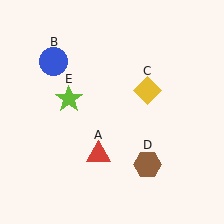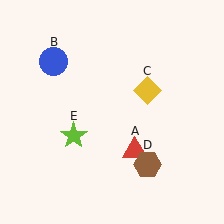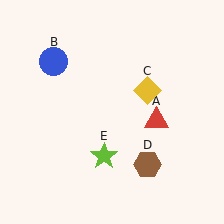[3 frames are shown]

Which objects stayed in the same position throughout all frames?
Blue circle (object B) and yellow diamond (object C) and brown hexagon (object D) remained stationary.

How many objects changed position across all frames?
2 objects changed position: red triangle (object A), lime star (object E).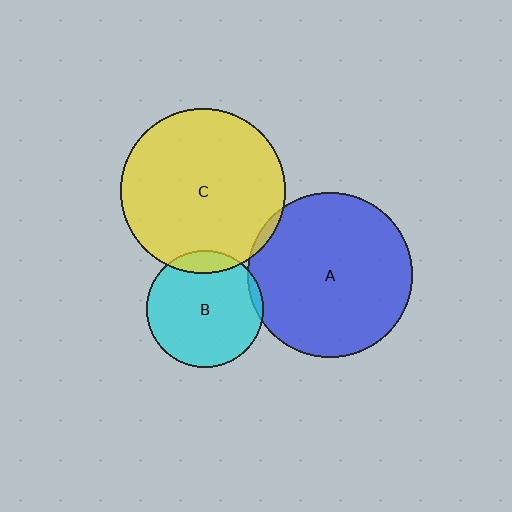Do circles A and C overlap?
Yes.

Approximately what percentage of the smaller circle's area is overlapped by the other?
Approximately 5%.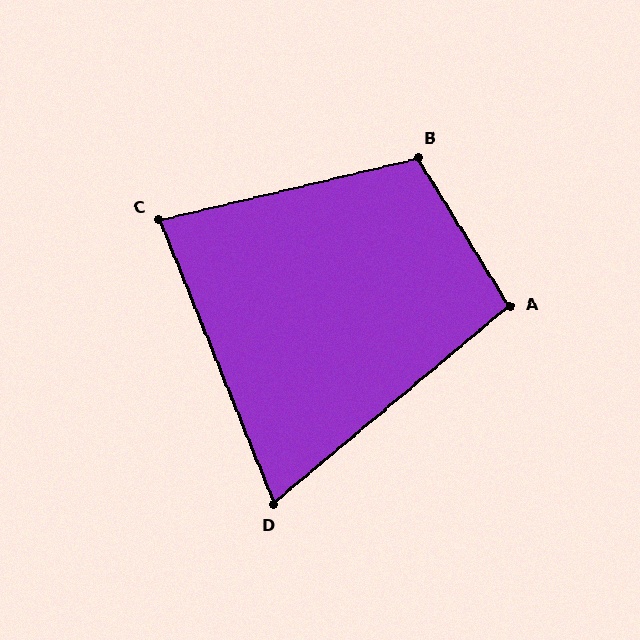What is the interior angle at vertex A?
Approximately 98 degrees (obtuse).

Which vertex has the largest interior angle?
B, at approximately 108 degrees.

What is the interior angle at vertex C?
Approximately 82 degrees (acute).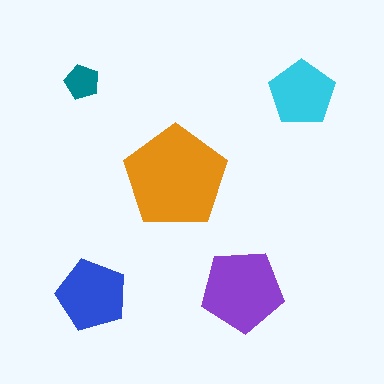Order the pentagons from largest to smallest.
the orange one, the purple one, the blue one, the cyan one, the teal one.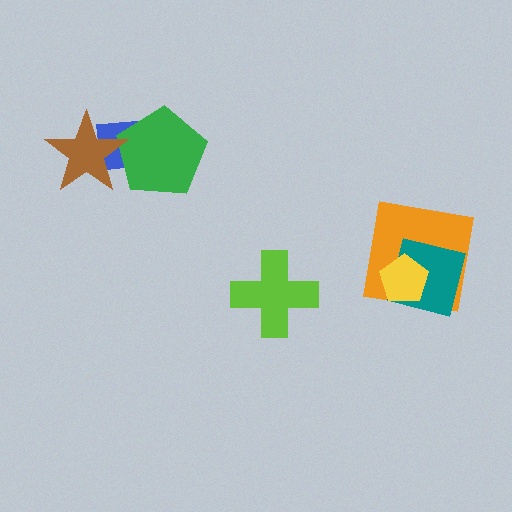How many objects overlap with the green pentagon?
2 objects overlap with the green pentagon.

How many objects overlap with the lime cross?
0 objects overlap with the lime cross.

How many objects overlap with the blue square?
2 objects overlap with the blue square.